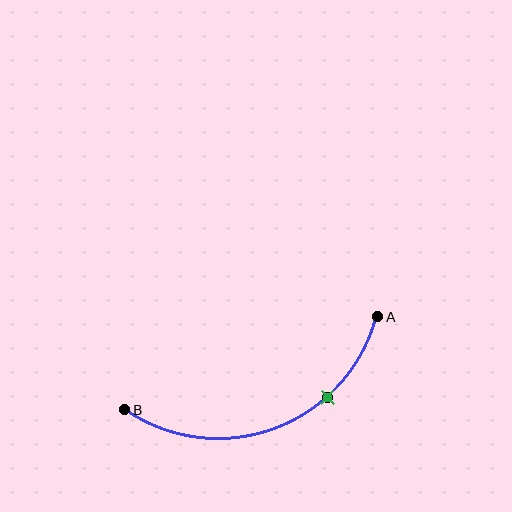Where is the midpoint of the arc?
The arc midpoint is the point on the curve farthest from the straight line joining A and B. It sits below that line.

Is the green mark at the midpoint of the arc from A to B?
No. The green mark lies on the arc but is closer to endpoint A. The arc midpoint would be at the point on the curve equidistant along the arc from both A and B.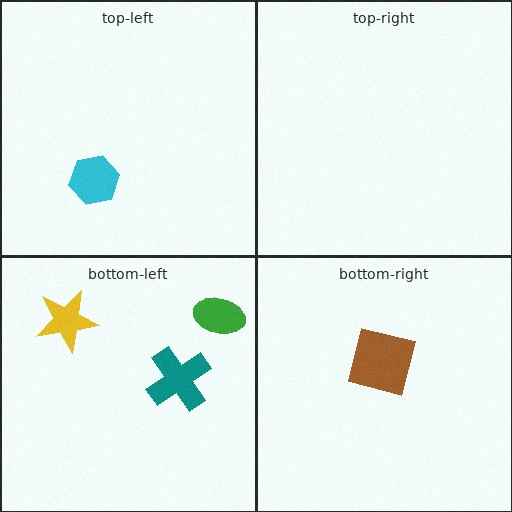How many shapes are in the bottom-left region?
3.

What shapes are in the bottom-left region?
The teal cross, the green ellipse, the yellow star.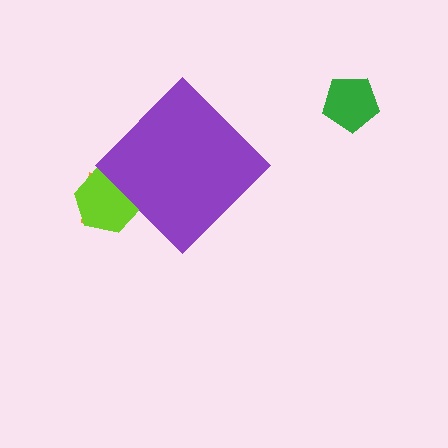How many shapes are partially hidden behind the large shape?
2 shapes are partially hidden.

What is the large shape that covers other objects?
A purple diamond.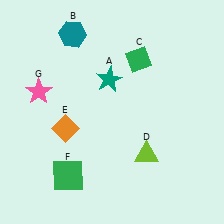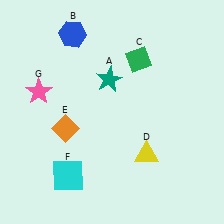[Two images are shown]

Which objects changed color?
B changed from teal to blue. D changed from lime to yellow. F changed from green to cyan.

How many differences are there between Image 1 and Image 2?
There are 3 differences between the two images.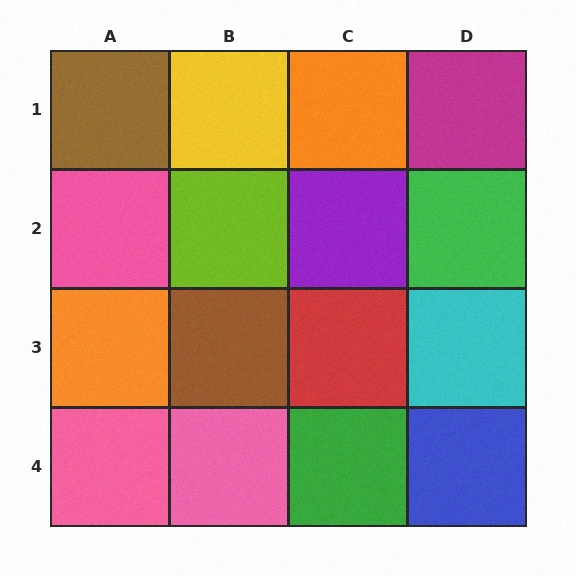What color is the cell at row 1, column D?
Magenta.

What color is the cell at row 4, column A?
Pink.